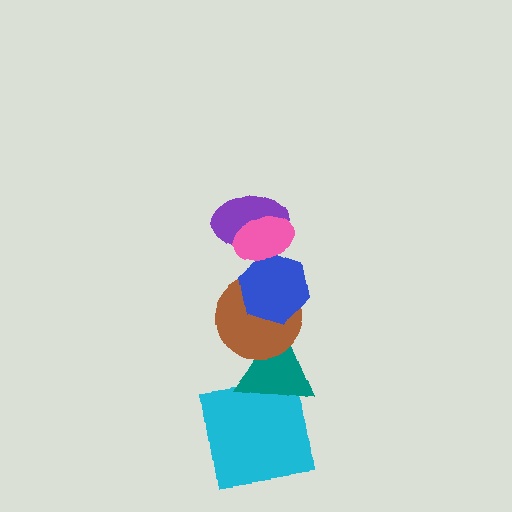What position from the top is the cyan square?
The cyan square is 6th from the top.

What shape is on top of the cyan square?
The teal triangle is on top of the cyan square.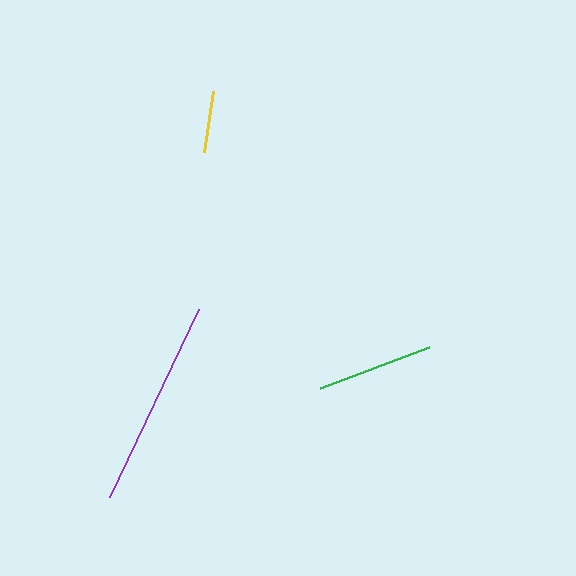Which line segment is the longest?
The purple line is the longest at approximately 208 pixels.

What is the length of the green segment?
The green segment is approximately 117 pixels long.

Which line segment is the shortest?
The yellow line is the shortest at approximately 62 pixels.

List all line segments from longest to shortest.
From longest to shortest: purple, green, yellow.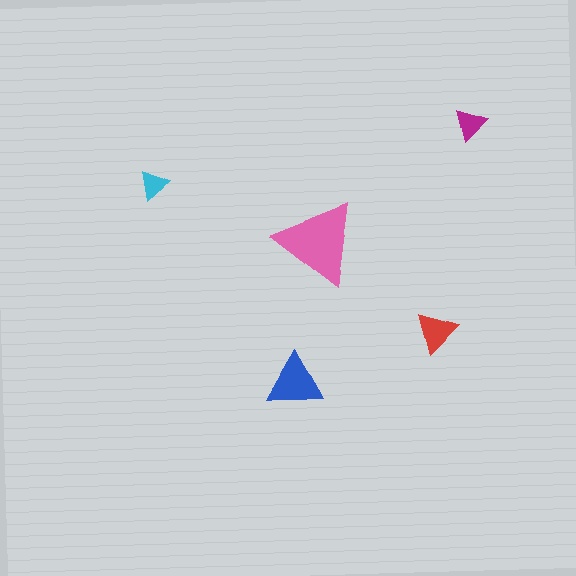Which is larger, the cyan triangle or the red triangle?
The red one.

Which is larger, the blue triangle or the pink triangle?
The pink one.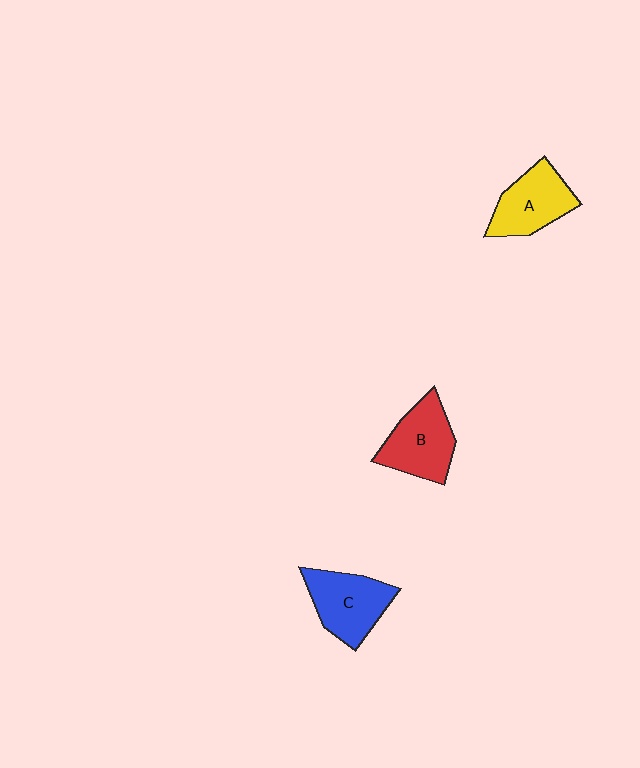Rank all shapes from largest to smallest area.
From largest to smallest: C (blue), B (red), A (yellow).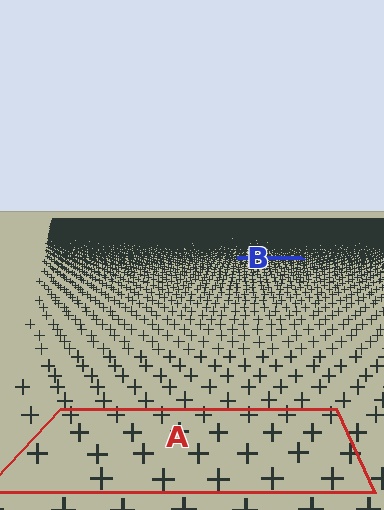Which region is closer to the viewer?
Region A is closer. The texture elements there are larger and more spread out.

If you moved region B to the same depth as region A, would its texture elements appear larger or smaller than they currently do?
They would appear larger. At a closer depth, the same texture elements are projected at a bigger on-screen size.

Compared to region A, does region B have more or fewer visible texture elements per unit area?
Region B has more texture elements per unit area — they are packed more densely because it is farther away.